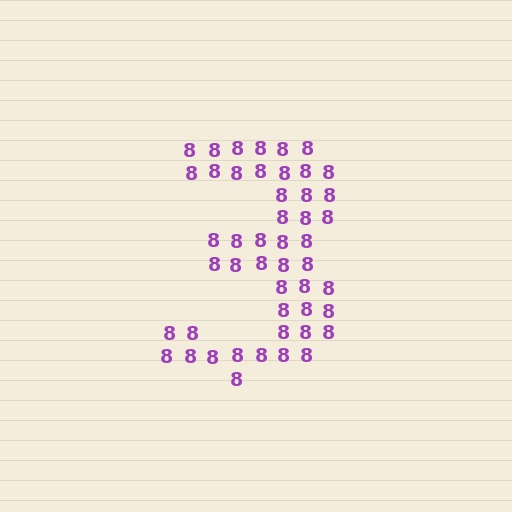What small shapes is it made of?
It is made of small digit 8's.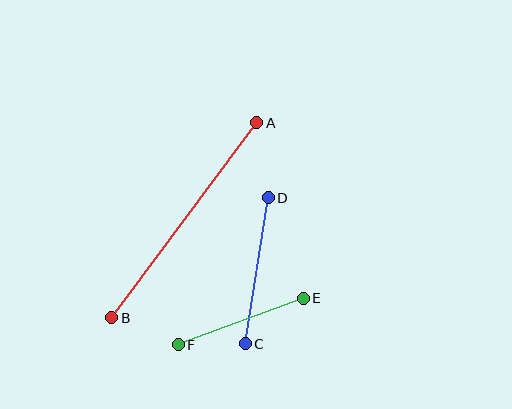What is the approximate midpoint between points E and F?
The midpoint is at approximately (241, 322) pixels.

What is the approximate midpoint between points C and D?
The midpoint is at approximately (257, 271) pixels.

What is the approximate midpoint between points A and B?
The midpoint is at approximately (184, 220) pixels.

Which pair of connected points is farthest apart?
Points A and B are farthest apart.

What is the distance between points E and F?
The distance is approximately 134 pixels.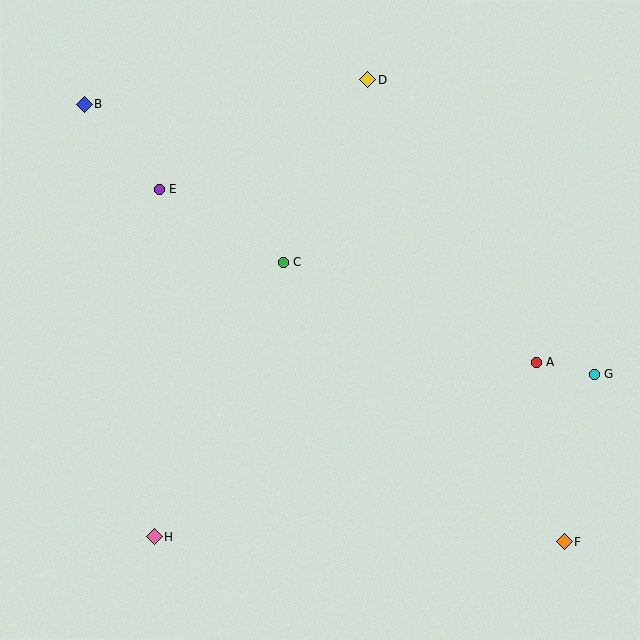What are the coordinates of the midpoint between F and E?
The midpoint between F and E is at (362, 366).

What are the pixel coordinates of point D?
Point D is at (367, 80).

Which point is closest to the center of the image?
Point C at (283, 262) is closest to the center.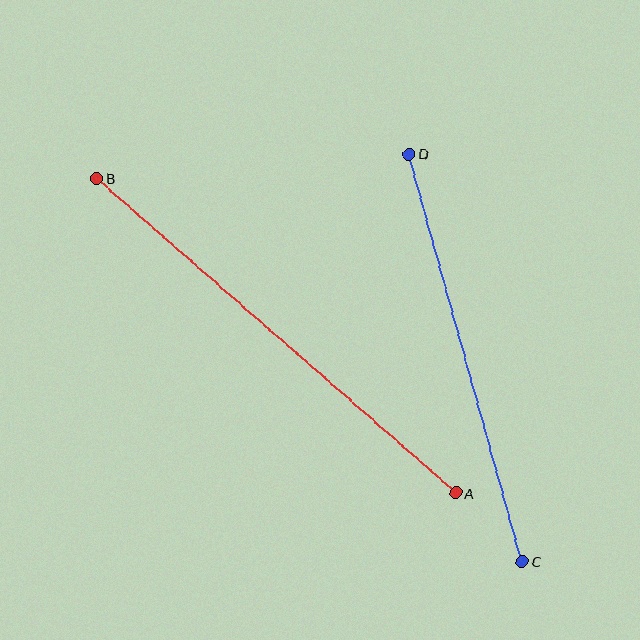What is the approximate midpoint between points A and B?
The midpoint is at approximately (276, 336) pixels.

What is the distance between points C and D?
The distance is approximately 423 pixels.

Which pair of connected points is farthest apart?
Points A and B are farthest apart.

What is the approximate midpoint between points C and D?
The midpoint is at approximately (466, 358) pixels.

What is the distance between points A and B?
The distance is approximately 478 pixels.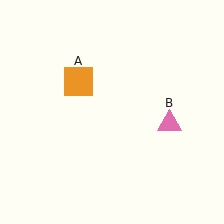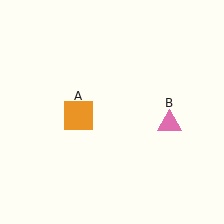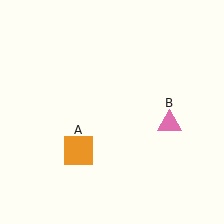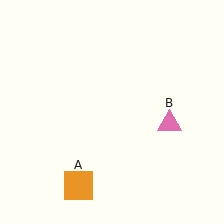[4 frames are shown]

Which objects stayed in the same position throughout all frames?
Pink triangle (object B) remained stationary.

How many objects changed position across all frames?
1 object changed position: orange square (object A).